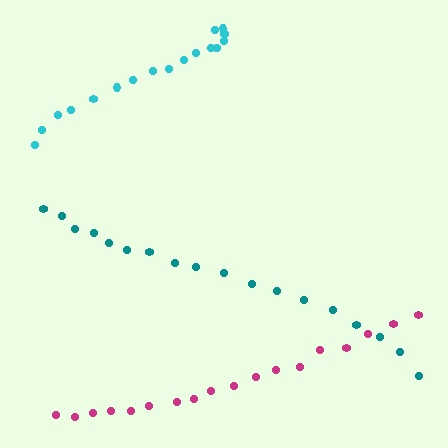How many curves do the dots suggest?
There are 3 distinct paths.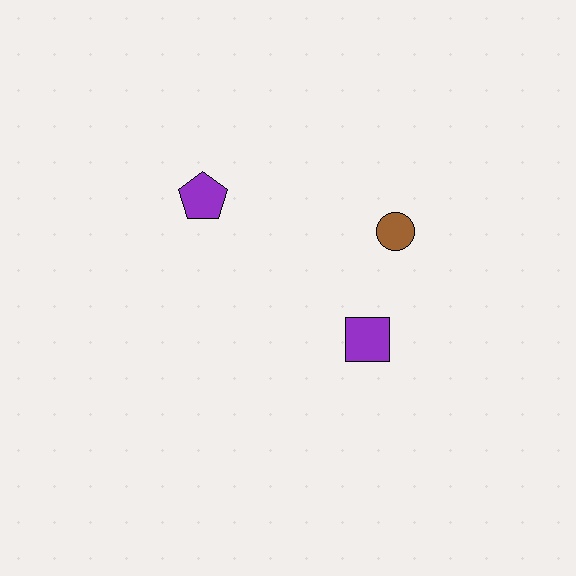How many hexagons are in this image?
There are no hexagons.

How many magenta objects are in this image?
There are no magenta objects.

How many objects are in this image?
There are 3 objects.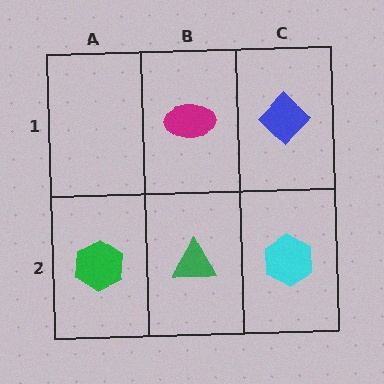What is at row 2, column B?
A green triangle.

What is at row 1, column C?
A blue diamond.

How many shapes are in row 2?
3 shapes.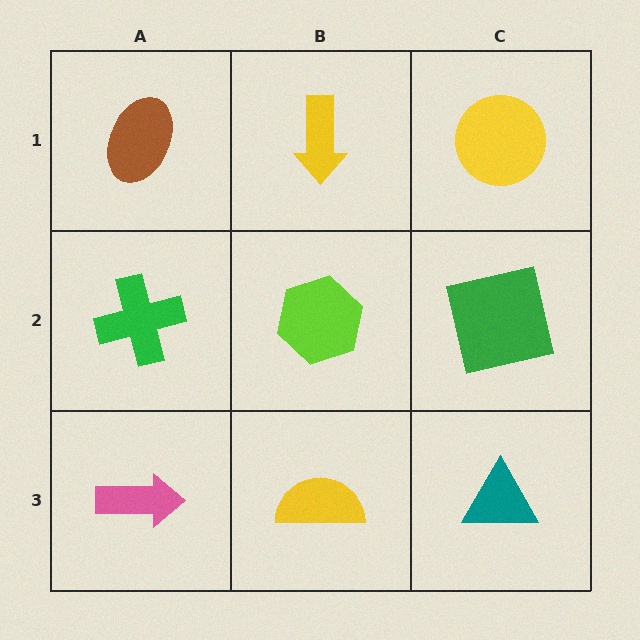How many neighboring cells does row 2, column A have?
3.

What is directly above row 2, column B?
A yellow arrow.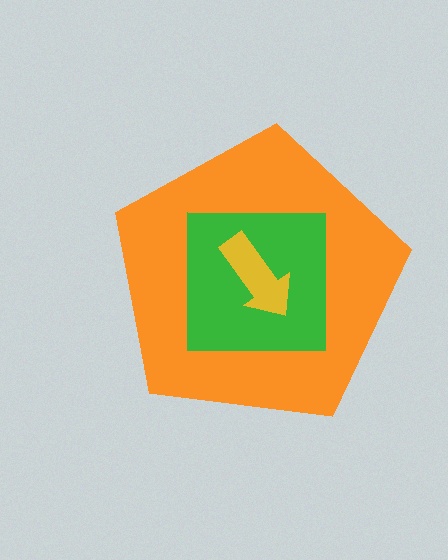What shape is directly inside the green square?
The yellow arrow.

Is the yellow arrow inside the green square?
Yes.